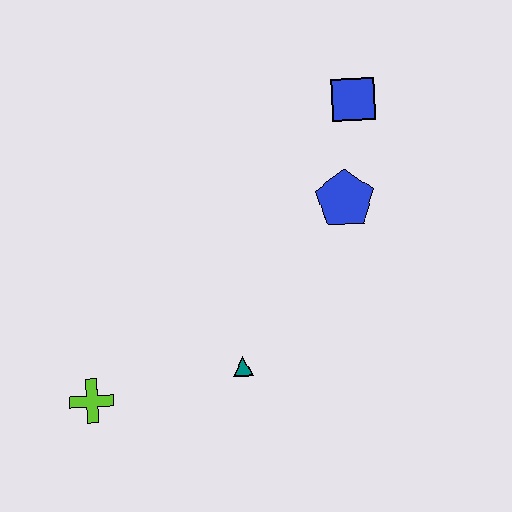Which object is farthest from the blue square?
The lime cross is farthest from the blue square.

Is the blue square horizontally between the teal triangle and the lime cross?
No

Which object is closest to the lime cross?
The teal triangle is closest to the lime cross.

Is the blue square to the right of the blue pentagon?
Yes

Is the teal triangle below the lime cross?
No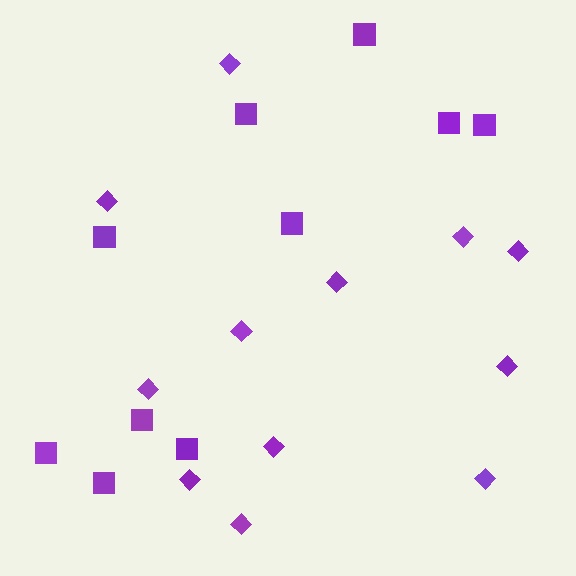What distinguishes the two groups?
There are 2 groups: one group of squares (10) and one group of diamonds (12).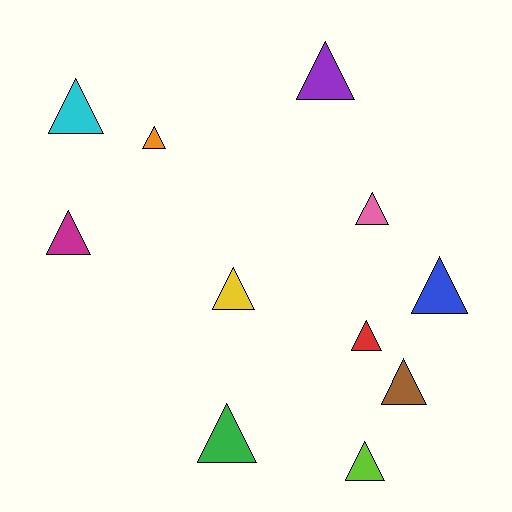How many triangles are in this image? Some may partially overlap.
There are 11 triangles.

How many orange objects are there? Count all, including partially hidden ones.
There is 1 orange object.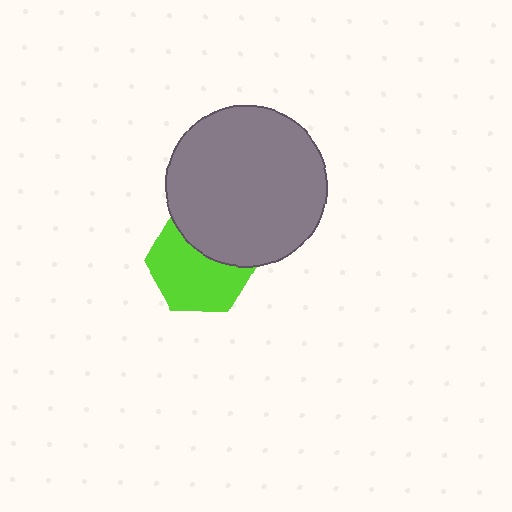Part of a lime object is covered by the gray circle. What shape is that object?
It is a hexagon.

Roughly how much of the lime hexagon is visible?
About half of it is visible (roughly 64%).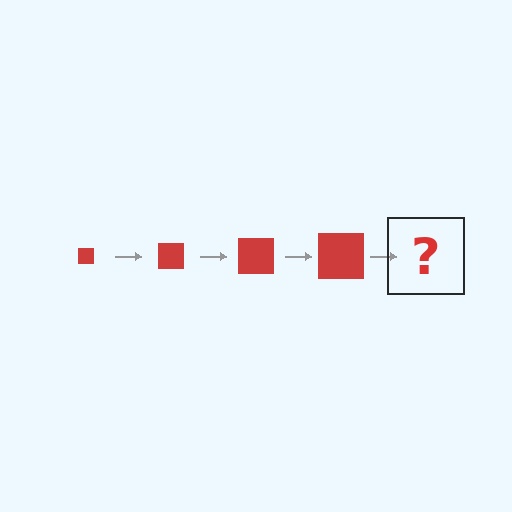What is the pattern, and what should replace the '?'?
The pattern is that the square gets progressively larger each step. The '?' should be a red square, larger than the previous one.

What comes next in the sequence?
The next element should be a red square, larger than the previous one.